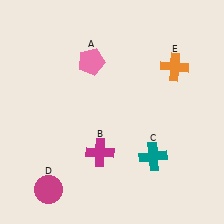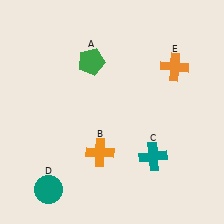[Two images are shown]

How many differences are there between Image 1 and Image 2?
There are 3 differences between the two images.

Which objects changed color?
A changed from pink to green. B changed from magenta to orange. D changed from magenta to teal.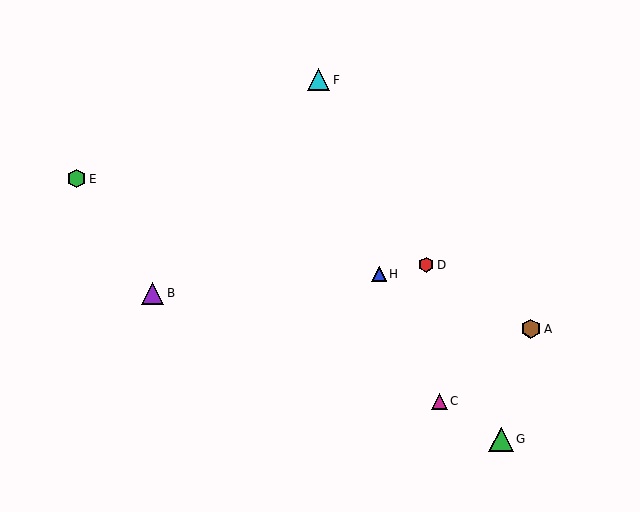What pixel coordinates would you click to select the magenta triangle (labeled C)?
Click at (439, 401) to select the magenta triangle C.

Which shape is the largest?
The green triangle (labeled G) is the largest.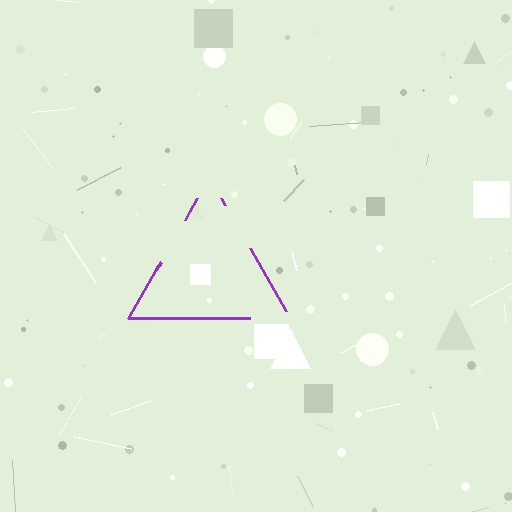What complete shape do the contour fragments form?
The contour fragments form a triangle.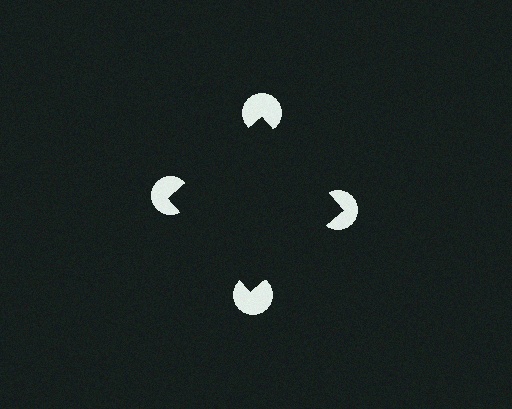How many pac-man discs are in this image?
There are 4 — one at each vertex of the illusory square.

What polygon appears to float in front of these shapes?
An illusory square — its edges are inferred from the aligned wedge cuts in the pac-man discs, not physically drawn.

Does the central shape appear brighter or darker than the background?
It typically appears slightly darker than the background, even though no actual brightness change is drawn.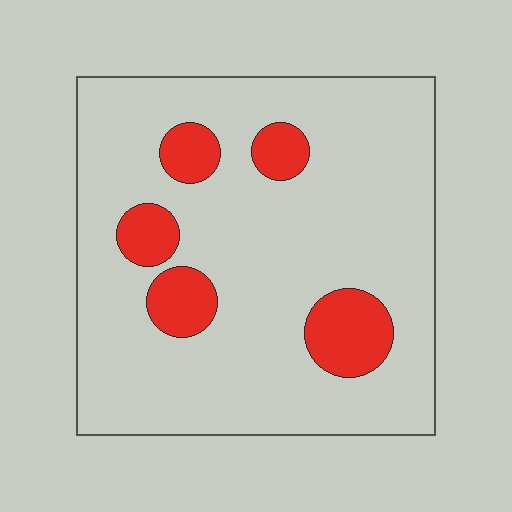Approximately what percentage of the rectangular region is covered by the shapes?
Approximately 15%.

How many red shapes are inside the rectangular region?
5.